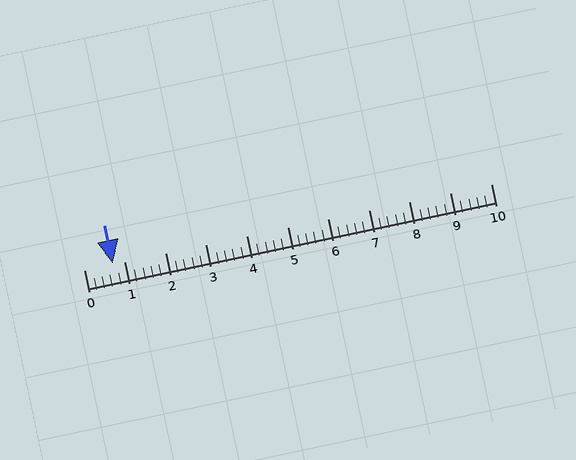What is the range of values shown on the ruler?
The ruler shows values from 0 to 10.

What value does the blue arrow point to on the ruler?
The blue arrow points to approximately 0.7.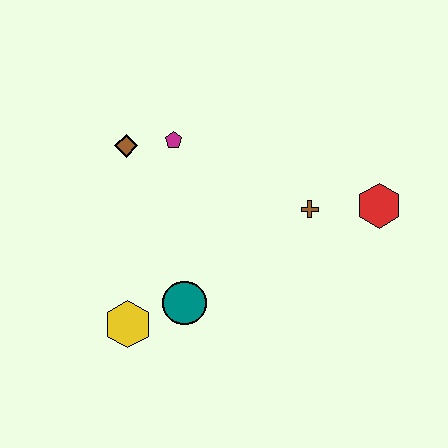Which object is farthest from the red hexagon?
The yellow hexagon is farthest from the red hexagon.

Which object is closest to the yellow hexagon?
The teal circle is closest to the yellow hexagon.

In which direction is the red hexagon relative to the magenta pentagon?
The red hexagon is to the right of the magenta pentagon.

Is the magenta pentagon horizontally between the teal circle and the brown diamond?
Yes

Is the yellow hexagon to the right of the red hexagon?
No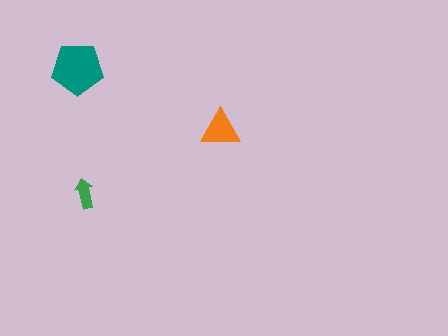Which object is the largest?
The teal pentagon.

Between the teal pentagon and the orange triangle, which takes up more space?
The teal pentagon.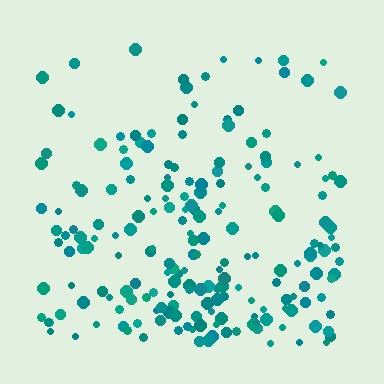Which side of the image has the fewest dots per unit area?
The top.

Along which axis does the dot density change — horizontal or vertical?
Vertical.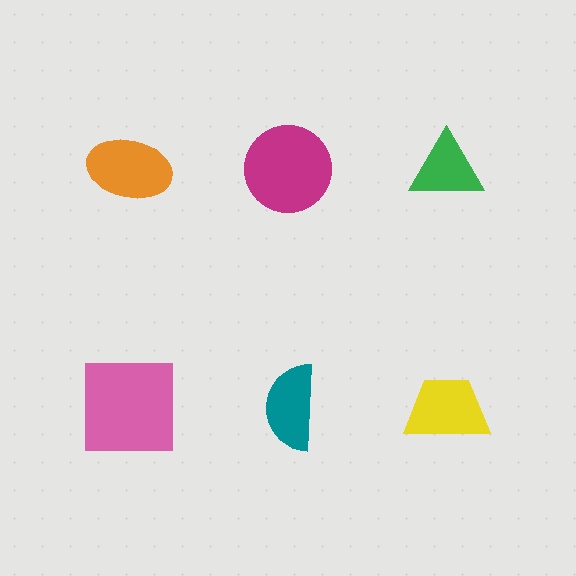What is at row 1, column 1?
An orange ellipse.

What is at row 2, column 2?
A teal semicircle.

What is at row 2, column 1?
A pink square.